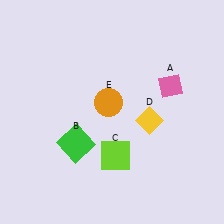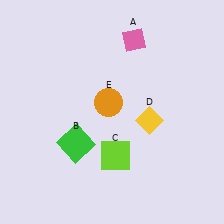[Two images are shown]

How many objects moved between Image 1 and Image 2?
1 object moved between the two images.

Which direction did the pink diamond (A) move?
The pink diamond (A) moved up.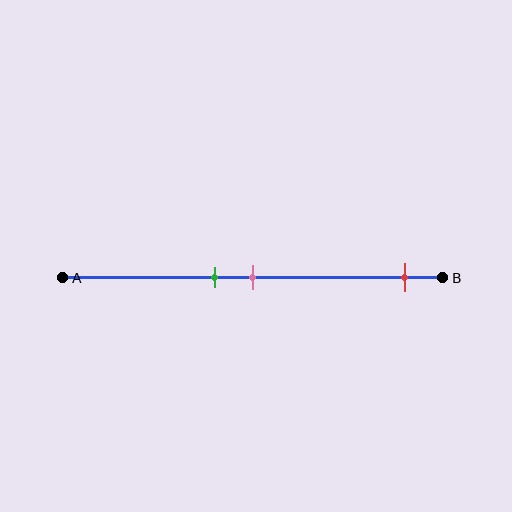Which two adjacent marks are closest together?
The green and pink marks are the closest adjacent pair.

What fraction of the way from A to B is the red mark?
The red mark is approximately 90% (0.9) of the way from A to B.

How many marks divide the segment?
There are 3 marks dividing the segment.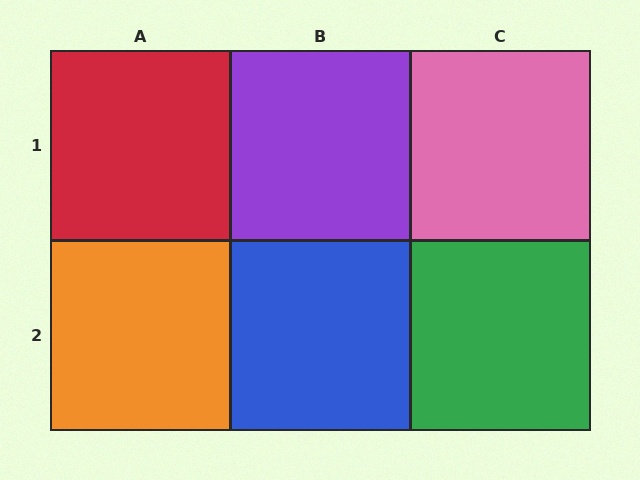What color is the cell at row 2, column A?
Orange.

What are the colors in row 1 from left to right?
Red, purple, pink.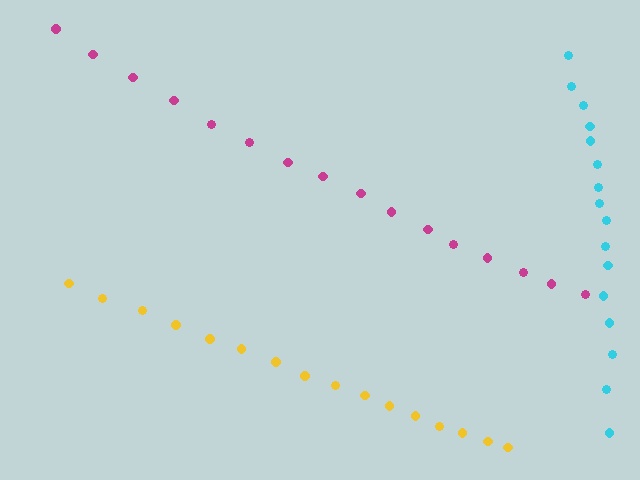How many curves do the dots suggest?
There are 3 distinct paths.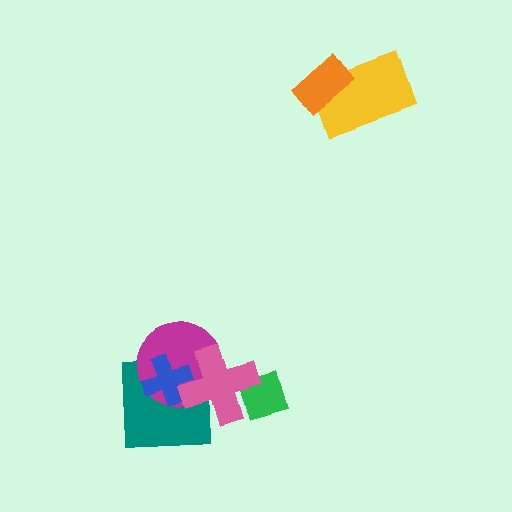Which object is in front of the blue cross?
The pink cross is in front of the blue cross.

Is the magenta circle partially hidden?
Yes, it is partially covered by another shape.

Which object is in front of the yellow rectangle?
The orange rectangle is in front of the yellow rectangle.